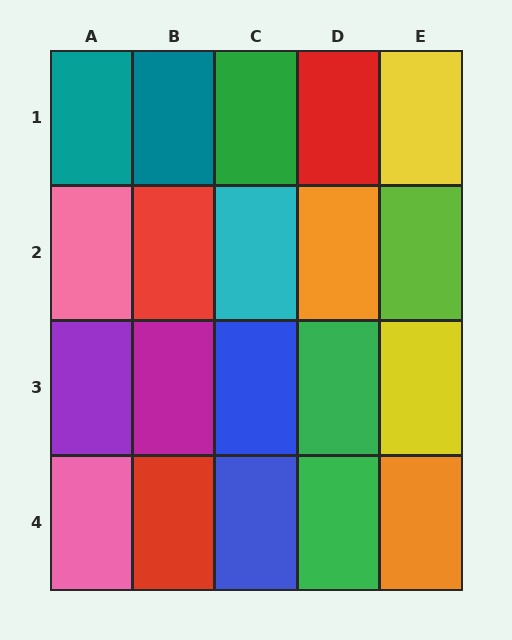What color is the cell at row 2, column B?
Red.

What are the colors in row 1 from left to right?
Teal, teal, green, red, yellow.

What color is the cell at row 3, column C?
Blue.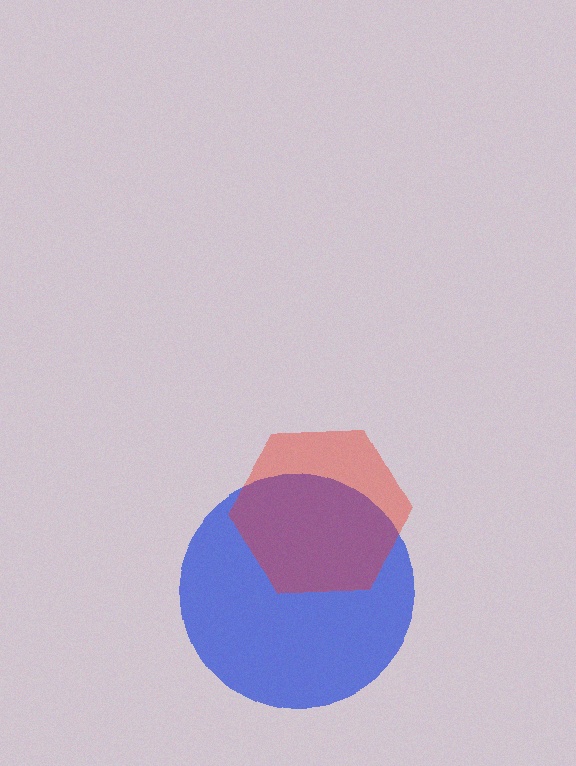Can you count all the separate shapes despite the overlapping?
Yes, there are 2 separate shapes.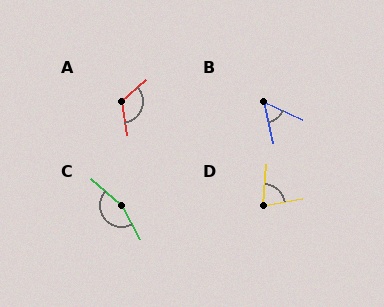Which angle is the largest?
C, at approximately 160 degrees.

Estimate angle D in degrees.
Approximately 75 degrees.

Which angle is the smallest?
B, at approximately 53 degrees.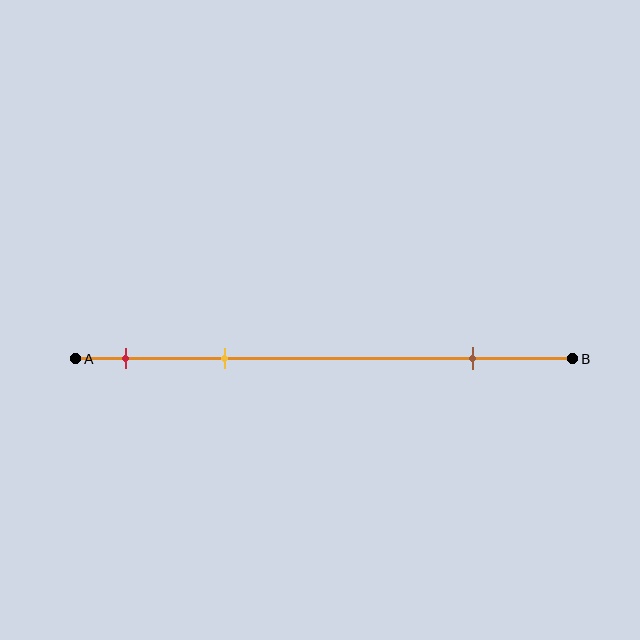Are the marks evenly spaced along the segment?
No, the marks are not evenly spaced.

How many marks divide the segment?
There are 3 marks dividing the segment.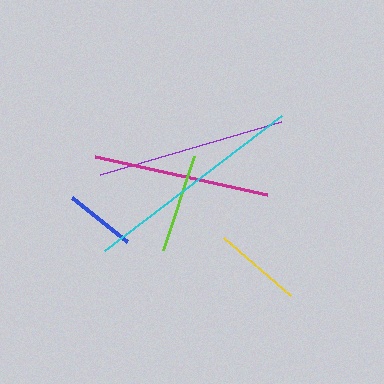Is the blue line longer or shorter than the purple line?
The purple line is longer than the blue line.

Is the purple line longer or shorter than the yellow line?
The purple line is longer than the yellow line.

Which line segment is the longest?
The cyan line is the longest at approximately 222 pixels.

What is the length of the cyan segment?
The cyan segment is approximately 222 pixels long.